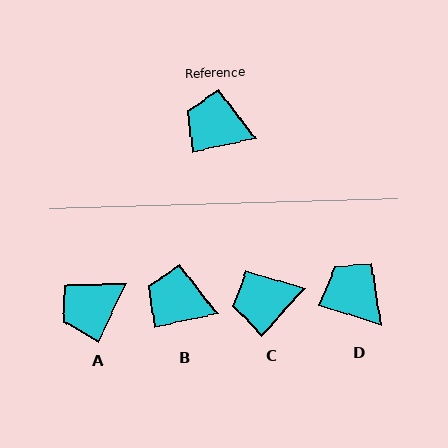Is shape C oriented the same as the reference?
No, it is off by about 36 degrees.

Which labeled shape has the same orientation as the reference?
B.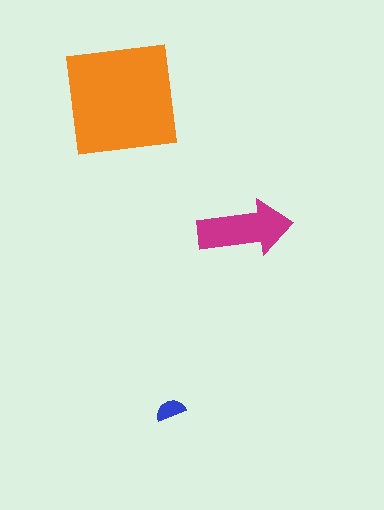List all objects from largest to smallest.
The orange square, the magenta arrow, the blue semicircle.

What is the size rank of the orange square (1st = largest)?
1st.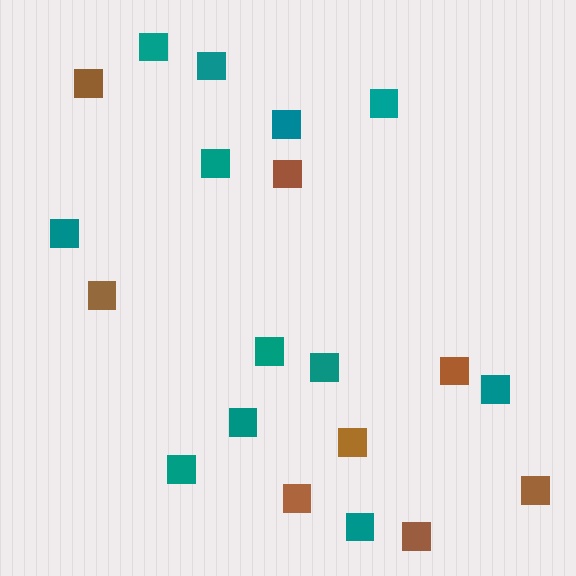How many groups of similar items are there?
There are 2 groups: one group of teal squares (12) and one group of brown squares (8).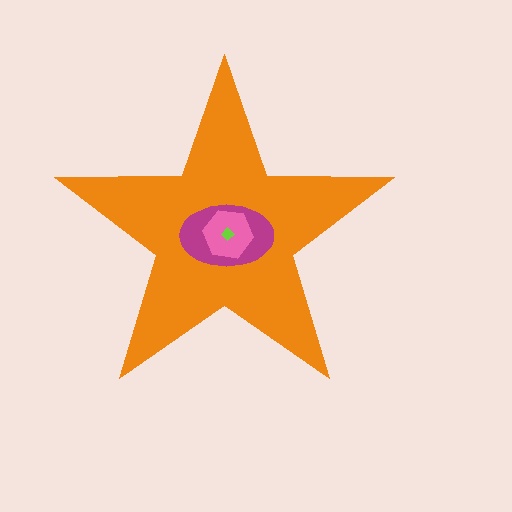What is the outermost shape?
The orange star.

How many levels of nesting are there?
4.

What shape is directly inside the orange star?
The magenta ellipse.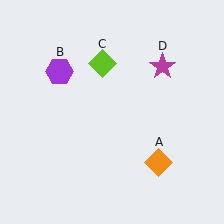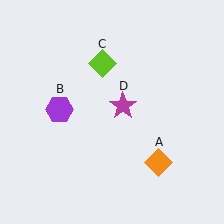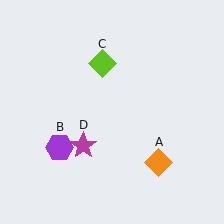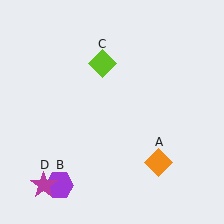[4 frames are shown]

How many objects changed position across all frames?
2 objects changed position: purple hexagon (object B), magenta star (object D).